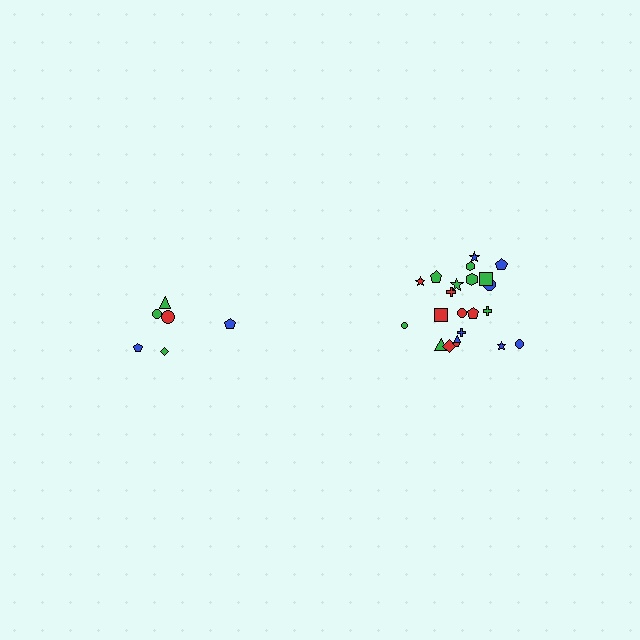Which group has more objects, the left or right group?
The right group.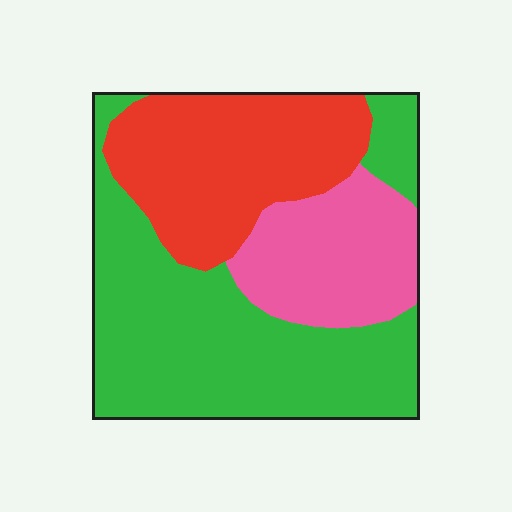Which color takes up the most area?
Green, at roughly 50%.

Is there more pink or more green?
Green.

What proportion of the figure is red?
Red covers around 30% of the figure.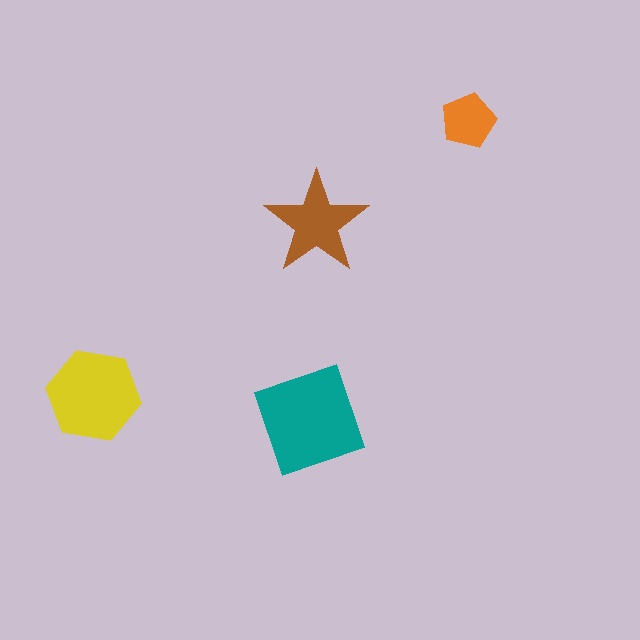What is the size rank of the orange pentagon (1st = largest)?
4th.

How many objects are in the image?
There are 4 objects in the image.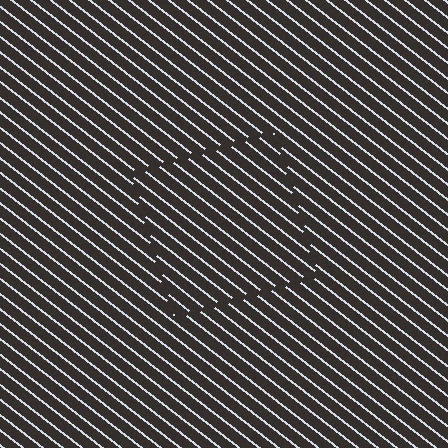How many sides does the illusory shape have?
4 sides — the line-ends trace a square.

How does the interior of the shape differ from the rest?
The interior of the shape contains the same grating, shifted by half a period — the contour is defined by the phase discontinuity where line-ends from the inner and outer gratings abut.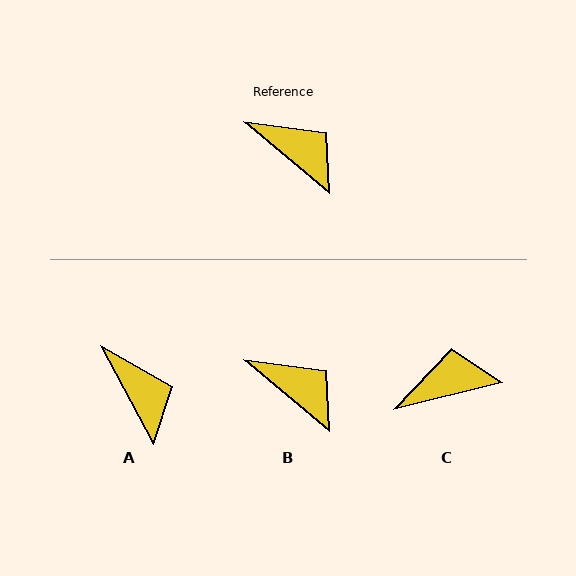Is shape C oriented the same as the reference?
No, it is off by about 54 degrees.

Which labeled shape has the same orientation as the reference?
B.